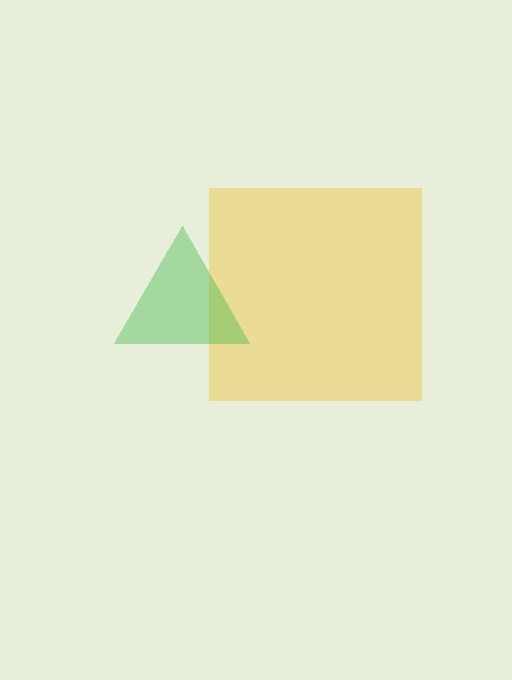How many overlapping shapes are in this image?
There are 2 overlapping shapes in the image.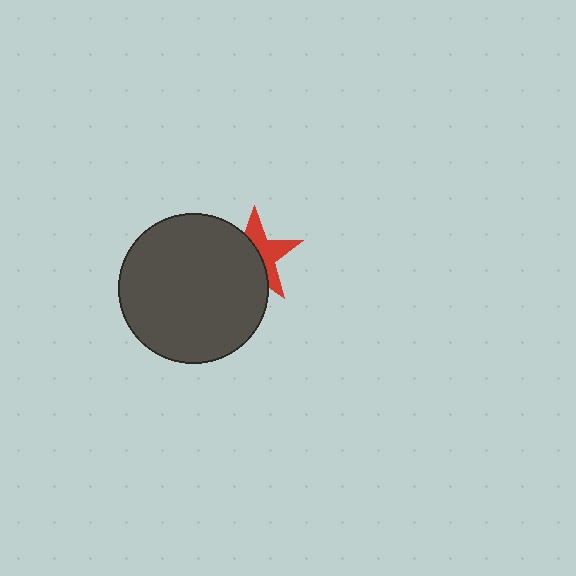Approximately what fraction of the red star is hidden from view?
Roughly 54% of the red star is hidden behind the dark gray circle.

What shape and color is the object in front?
The object in front is a dark gray circle.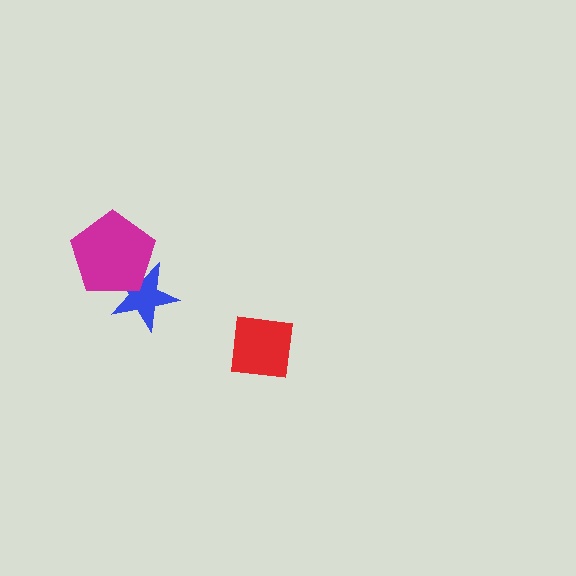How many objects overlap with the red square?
0 objects overlap with the red square.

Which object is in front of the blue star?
The magenta pentagon is in front of the blue star.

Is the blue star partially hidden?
Yes, it is partially covered by another shape.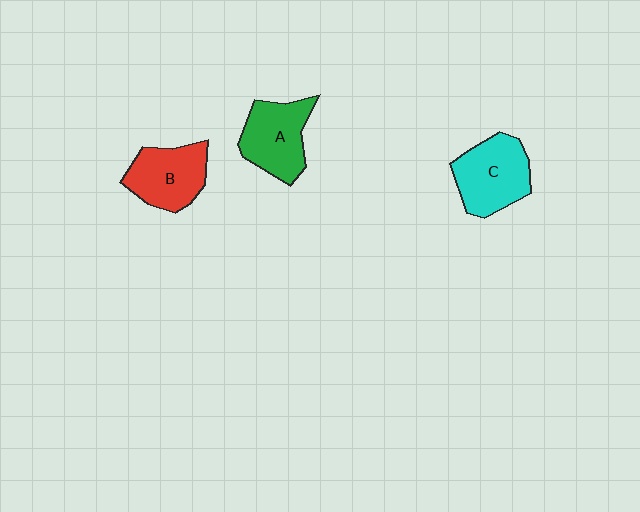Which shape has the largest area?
Shape C (cyan).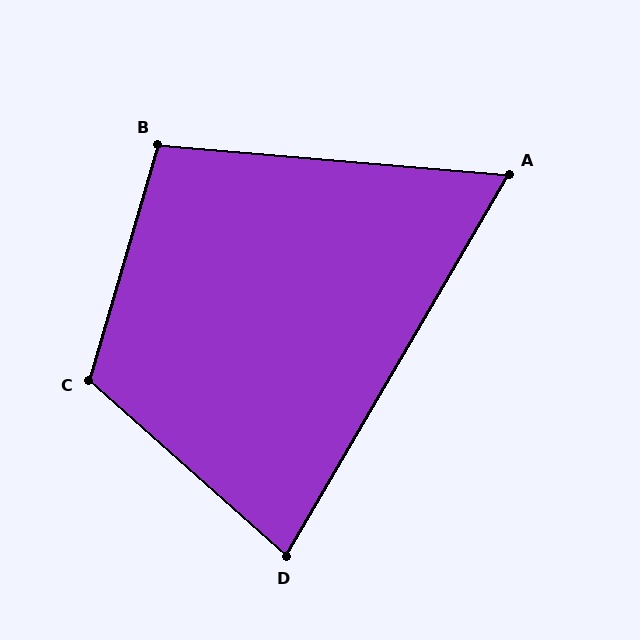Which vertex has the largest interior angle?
C, at approximately 115 degrees.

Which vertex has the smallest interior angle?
A, at approximately 65 degrees.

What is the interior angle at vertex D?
Approximately 79 degrees (acute).